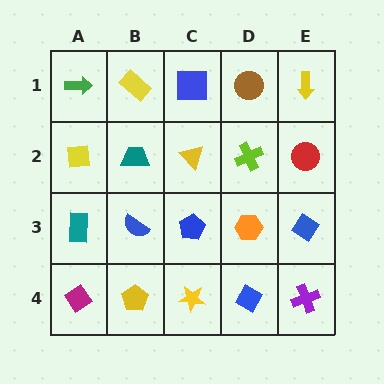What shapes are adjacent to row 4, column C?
A blue pentagon (row 3, column C), a yellow pentagon (row 4, column B), a blue diamond (row 4, column D).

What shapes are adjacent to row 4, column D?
An orange hexagon (row 3, column D), a yellow star (row 4, column C), a purple cross (row 4, column E).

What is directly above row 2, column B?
A yellow rectangle.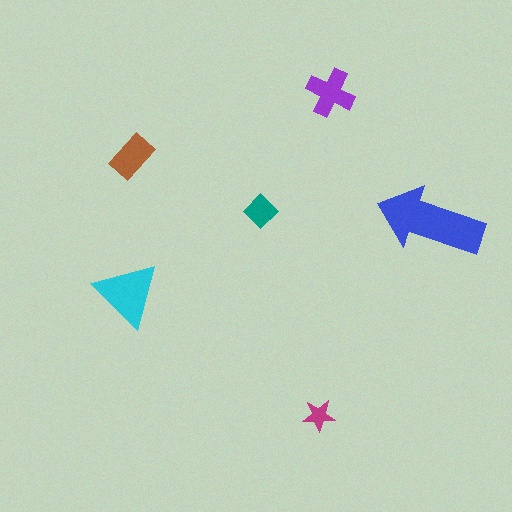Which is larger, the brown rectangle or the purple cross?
The purple cross.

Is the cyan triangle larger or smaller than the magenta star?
Larger.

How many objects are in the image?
There are 6 objects in the image.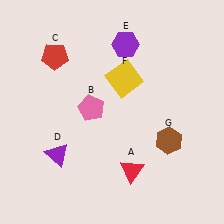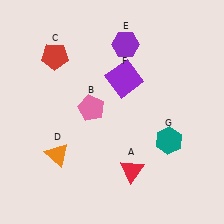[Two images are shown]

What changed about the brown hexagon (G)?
In Image 1, G is brown. In Image 2, it changed to teal.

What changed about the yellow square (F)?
In Image 1, F is yellow. In Image 2, it changed to purple.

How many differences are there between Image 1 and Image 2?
There are 3 differences between the two images.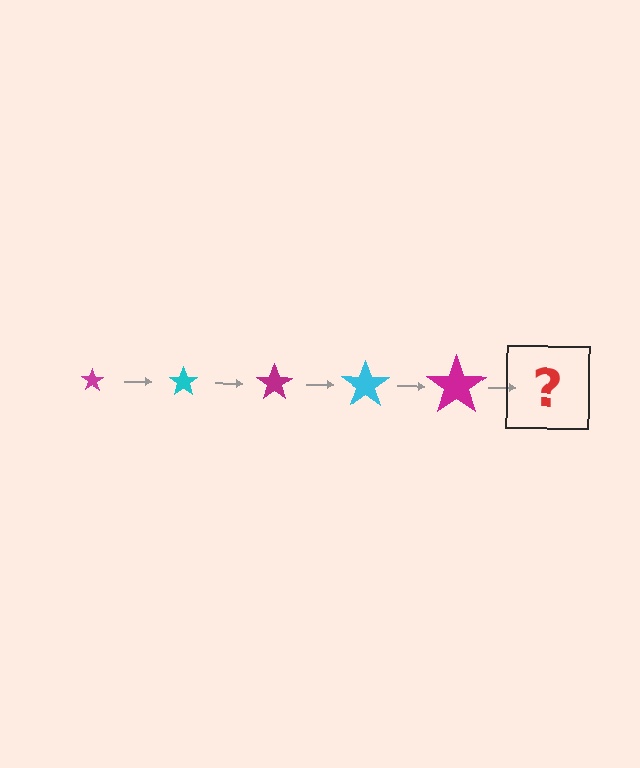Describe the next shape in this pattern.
It should be a cyan star, larger than the previous one.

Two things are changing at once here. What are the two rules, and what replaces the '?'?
The two rules are that the star grows larger each step and the color cycles through magenta and cyan. The '?' should be a cyan star, larger than the previous one.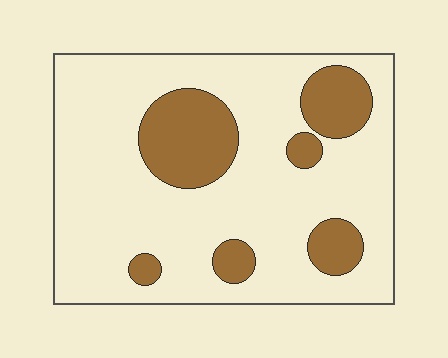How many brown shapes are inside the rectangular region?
6.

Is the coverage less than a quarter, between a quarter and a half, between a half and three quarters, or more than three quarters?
Less than a quarter.